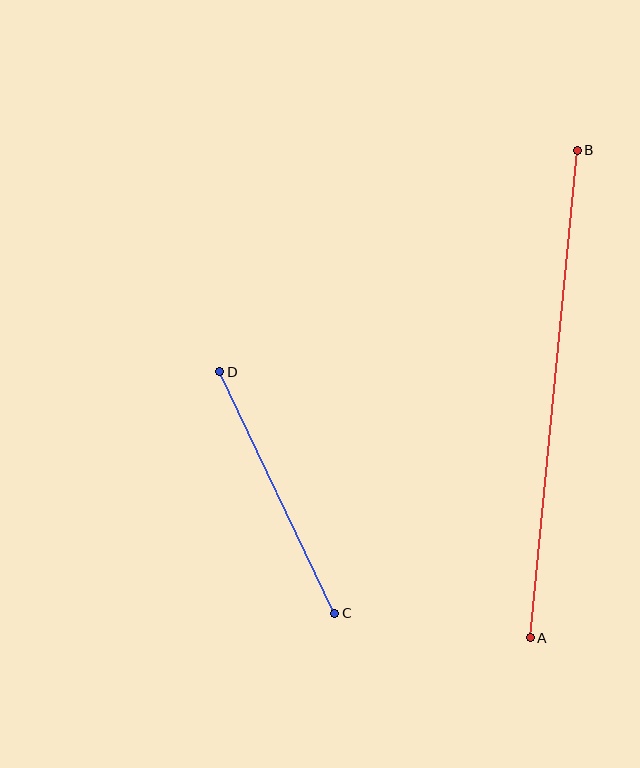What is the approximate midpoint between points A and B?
The midpoint is at approximately (554, 394) pixels.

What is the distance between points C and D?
The distance is approximately 267 pixels.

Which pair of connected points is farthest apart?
Points A and B are farthest apart.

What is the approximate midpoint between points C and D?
The midpoint is at approximately (277, 492) pixels.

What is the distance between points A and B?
The distance is approximately 490 pixels.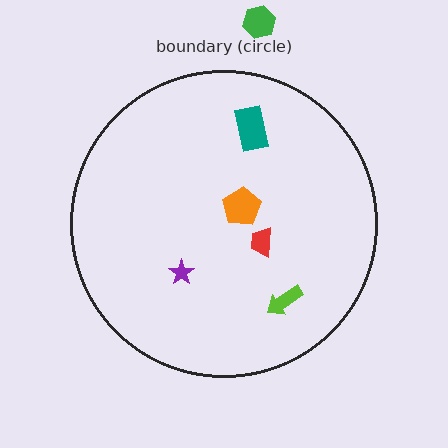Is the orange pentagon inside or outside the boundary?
Inside.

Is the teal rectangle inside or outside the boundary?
Inside.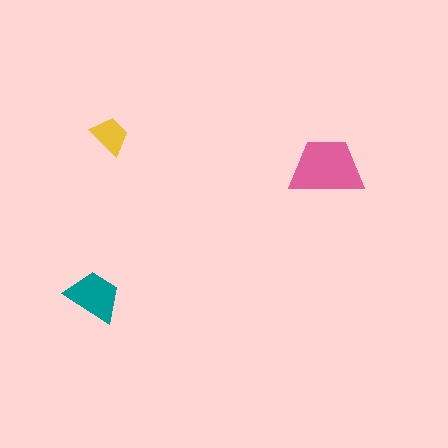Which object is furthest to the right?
The pink trapezoid is rightmost.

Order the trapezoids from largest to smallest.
the pink one, the teal one, the yellow one.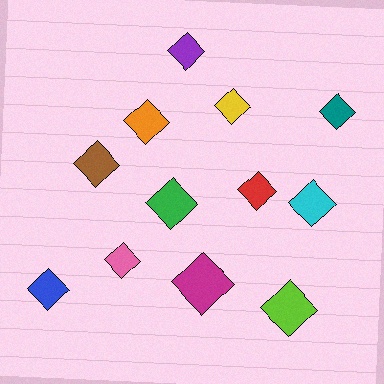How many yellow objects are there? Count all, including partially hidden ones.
There is 1 yellow object.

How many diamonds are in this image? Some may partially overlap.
There are 12 diamonds.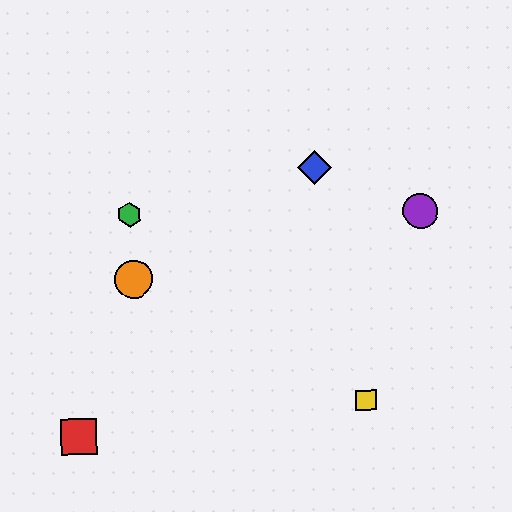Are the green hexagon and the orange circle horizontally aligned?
No, the green hexagon is at y≈214 and the orange circle is at y≈279.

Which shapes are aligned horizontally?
The green hexagon, the purple circle are aligned horizontally.